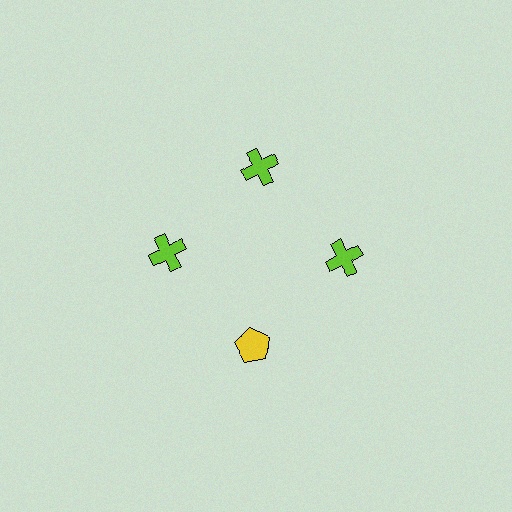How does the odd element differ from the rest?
It differs in both color (yellow instead of lime) and shape (pentagon instead of cross).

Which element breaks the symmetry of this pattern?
The yellow pentagon at roughly the 6 o'clock position breaks the symmetry. All other shapes are lime crosses.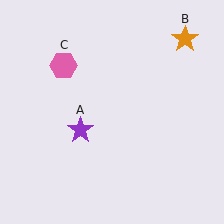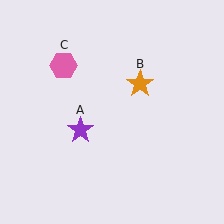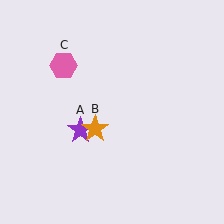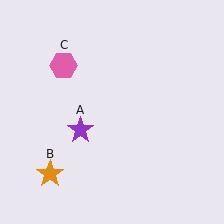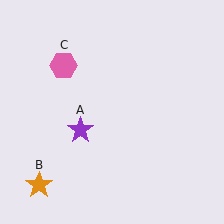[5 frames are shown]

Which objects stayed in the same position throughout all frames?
Purple star (object A) and pink hexagon (object C) remained stationary.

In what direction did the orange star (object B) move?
The orange star (object B) moved down and to the left.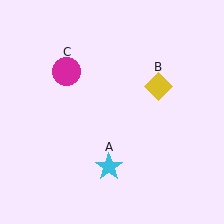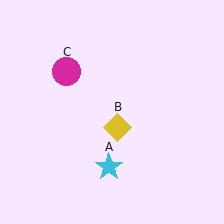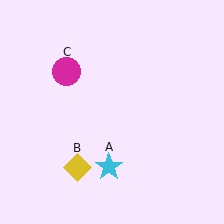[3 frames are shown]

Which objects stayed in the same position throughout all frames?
Cyan star (object A) and magenta circle (object C) remained stationary.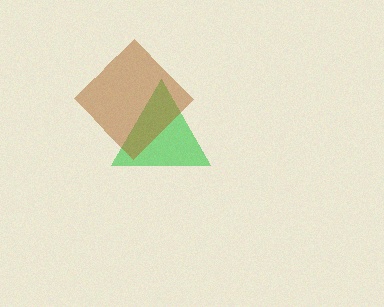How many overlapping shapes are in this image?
There are 2 overlapping shapes in the image.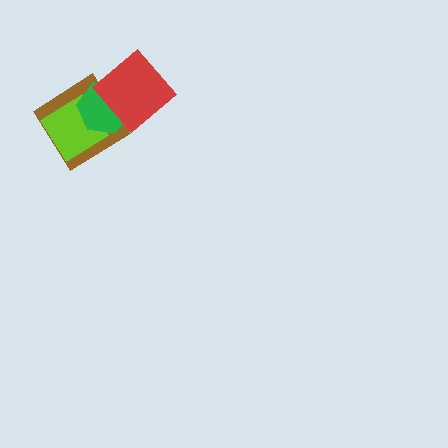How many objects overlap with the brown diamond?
2 objects overlap with the brown diamond.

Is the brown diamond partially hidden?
Yes, it is partially covered by another shape.